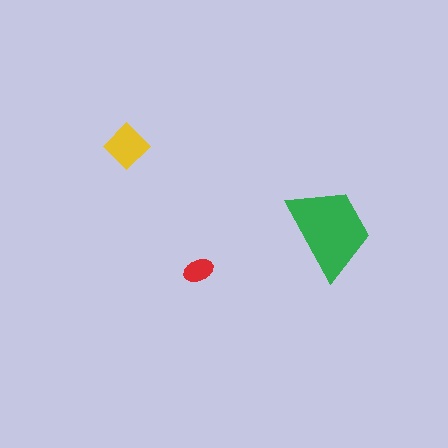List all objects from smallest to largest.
The red ellipse, the yellow diamond, the green trapezoid.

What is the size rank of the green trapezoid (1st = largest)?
1st.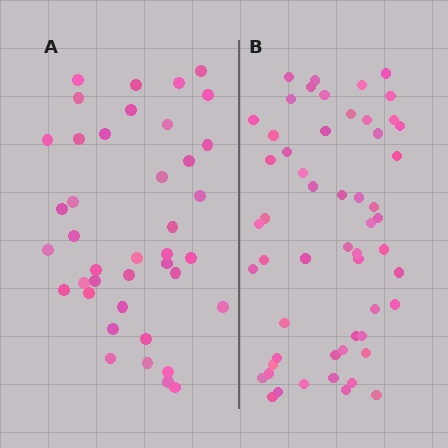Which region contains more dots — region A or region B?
Region B (the right region) has more dots.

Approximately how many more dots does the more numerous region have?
Region B has approximately 15 more dots than region A.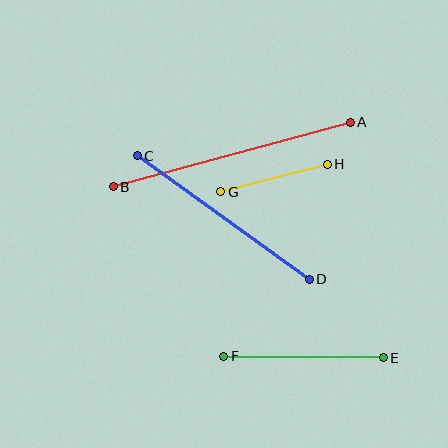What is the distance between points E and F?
The distance is approximately 160 pixels.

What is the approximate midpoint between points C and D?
The midpoint is at approximately (223, 217) pixels.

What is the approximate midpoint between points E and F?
The midpoint is at approximately (304, 357) pixels.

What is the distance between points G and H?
The distance is approximately 110 pixels.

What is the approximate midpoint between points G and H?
The midpoint is at approximately (274, 178) pixels.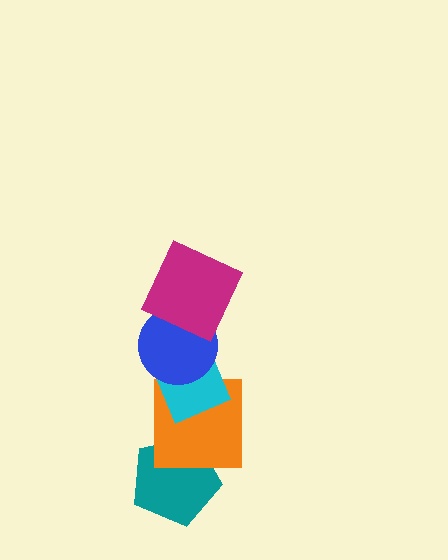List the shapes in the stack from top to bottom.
From top to bottom: the magenta square, the blue circle, the cyan diamond, the orange square, the teal pentagon.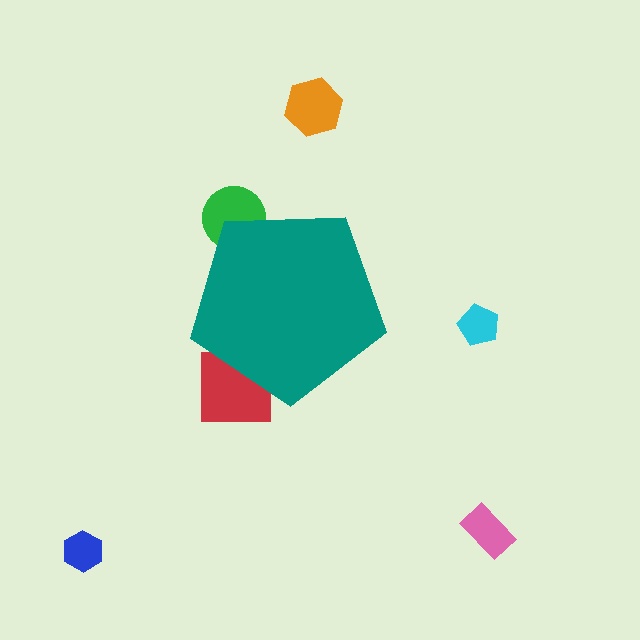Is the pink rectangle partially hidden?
No, the pink rectangle is fully visible.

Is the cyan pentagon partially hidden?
No, the cyan pentagon is fully visible.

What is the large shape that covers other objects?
A teal pentagon.